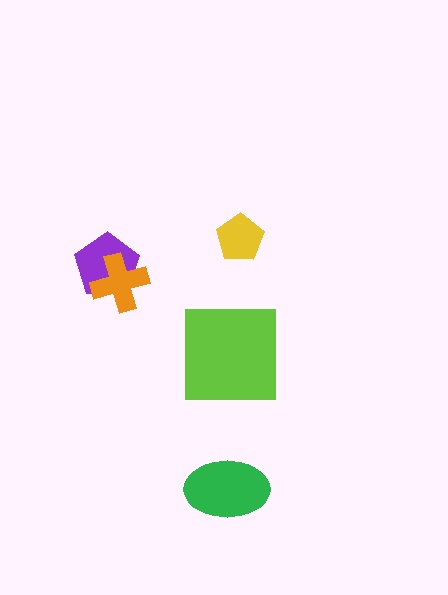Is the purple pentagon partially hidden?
Yes, it is partially covered by another shape.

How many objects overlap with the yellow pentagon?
0 objects overlap with the yellow pentagon.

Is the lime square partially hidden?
No, no other shape covers it.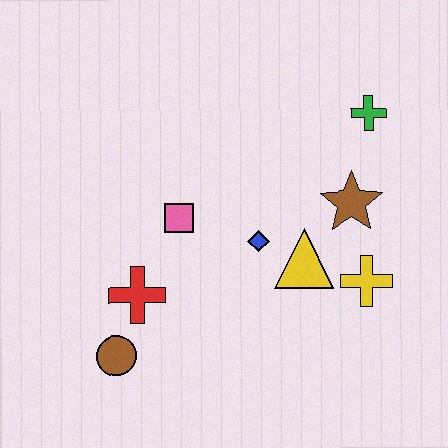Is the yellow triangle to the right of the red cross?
Yes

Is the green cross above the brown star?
Yes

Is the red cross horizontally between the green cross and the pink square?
No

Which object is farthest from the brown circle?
The green cross is farthest from the brown circle.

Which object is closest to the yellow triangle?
The blue diamond is closest to the yellow triangle.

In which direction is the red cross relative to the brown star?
The red cross is to the left of the brown star.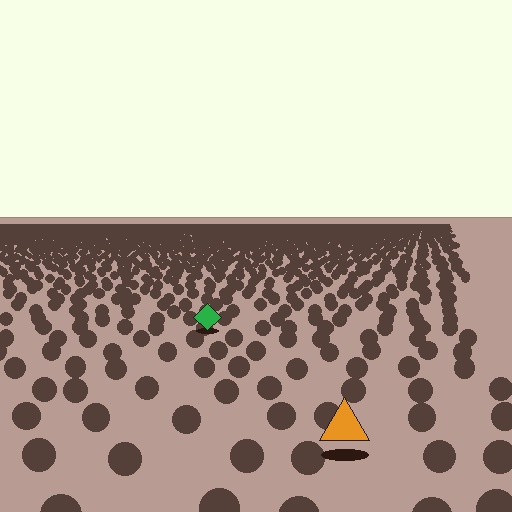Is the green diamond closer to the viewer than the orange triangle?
No. The orange triangle is closer — you can tell from the texture gradient: the ground texture is coarser near it.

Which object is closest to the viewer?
The orange triangle is closest. The texture marks near it are larger and more spread out.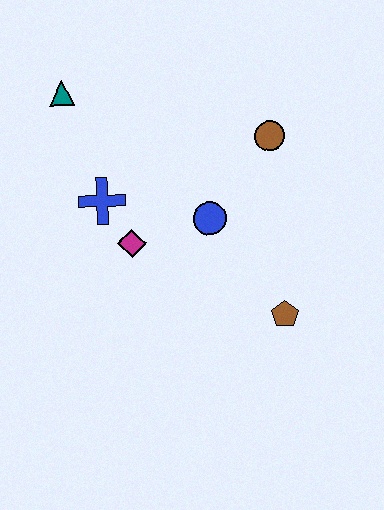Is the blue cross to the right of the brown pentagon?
No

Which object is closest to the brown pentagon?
The blue circle is closest to the brown pentagon.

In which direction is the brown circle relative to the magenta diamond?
The brown circle is to the right of the magenta diamond.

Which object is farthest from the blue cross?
The brown pentagon is farthest from the blue cross.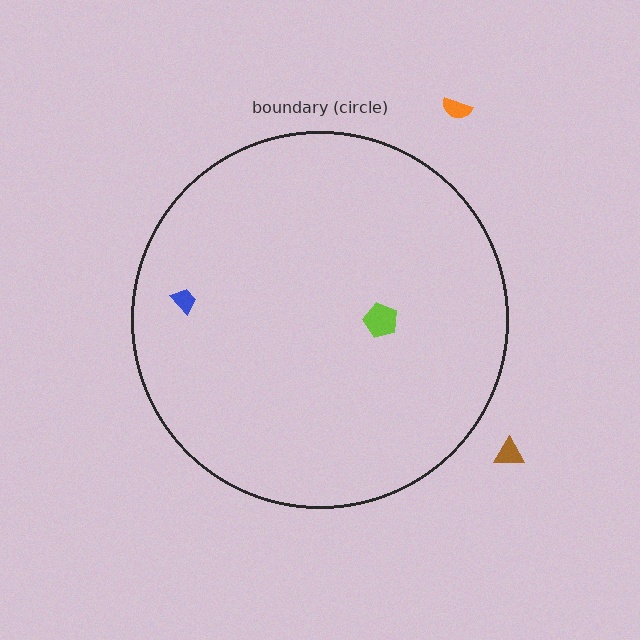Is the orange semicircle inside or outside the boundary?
Outside.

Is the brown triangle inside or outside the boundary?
Outside.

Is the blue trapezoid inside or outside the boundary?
Inside.